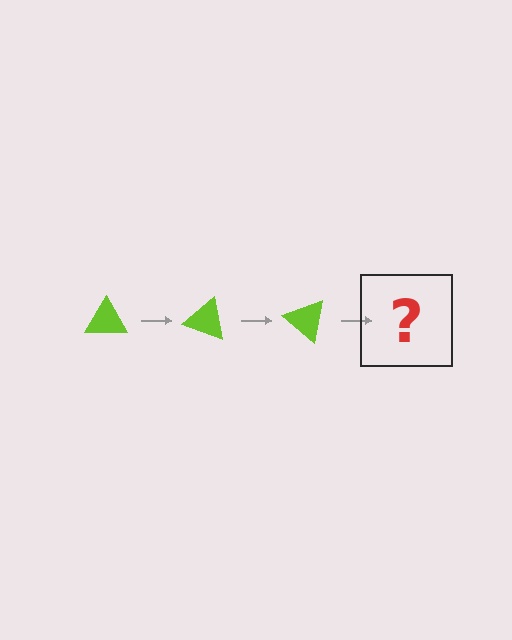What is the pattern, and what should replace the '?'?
The pattern is that the triangle rotates 20 degrees each step. The '?' should be a lime triangle rotated 60 degrees.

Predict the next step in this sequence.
The next step is a lime triangle rotated 60 degrees.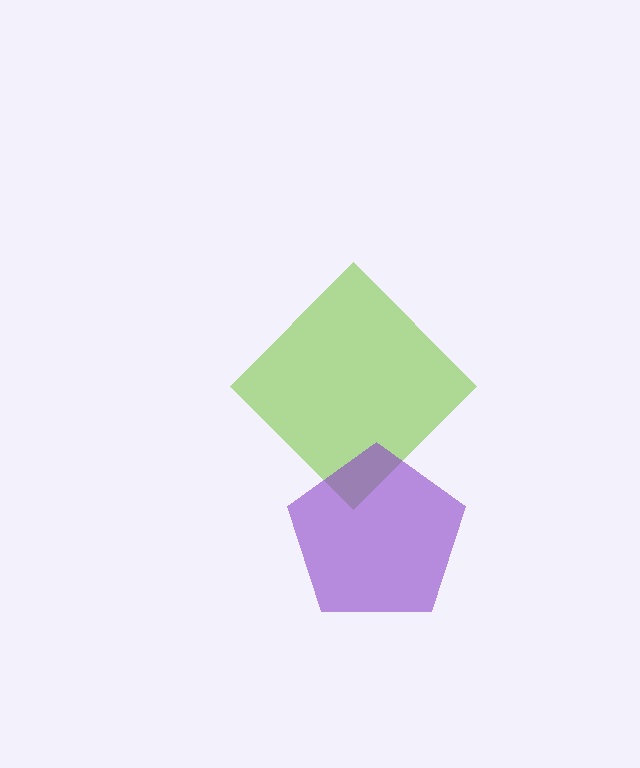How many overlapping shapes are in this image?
There are 2 overlapping shapes in the image.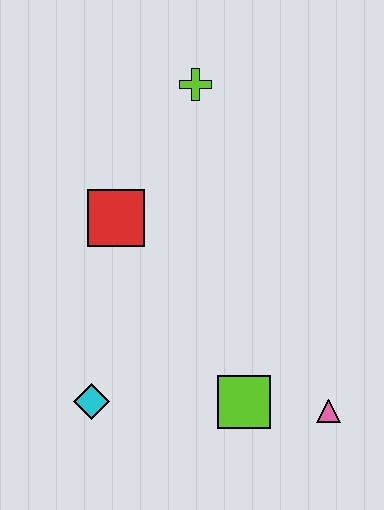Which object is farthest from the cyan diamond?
The lime cross is farthest from the cyan diamond.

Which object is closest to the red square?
The lime cross is closest to the red square.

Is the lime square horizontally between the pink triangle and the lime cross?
Yes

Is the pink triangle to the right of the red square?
Yes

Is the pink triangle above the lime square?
No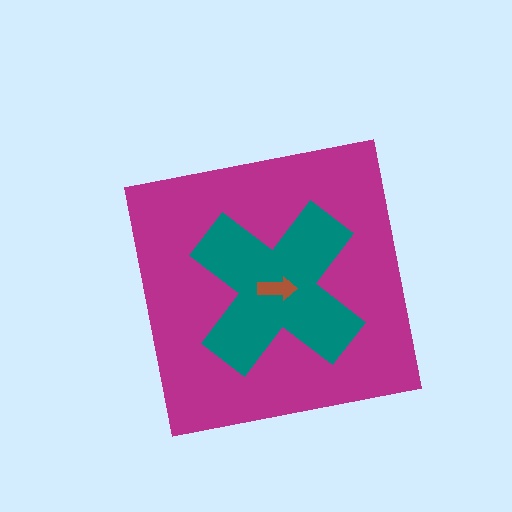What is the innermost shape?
The brown arrow.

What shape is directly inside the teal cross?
The brown arrow.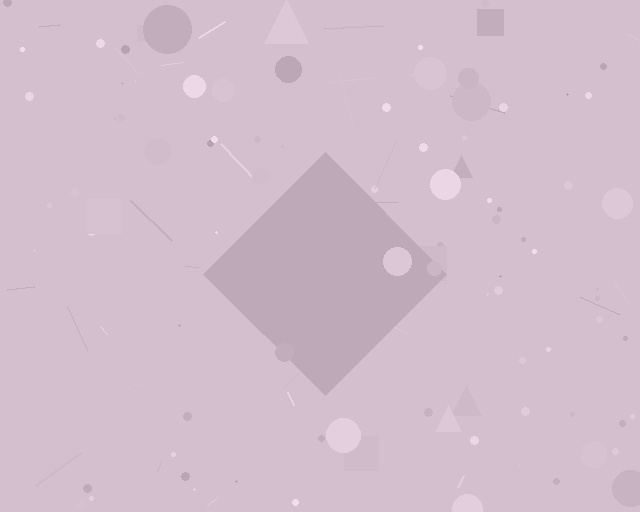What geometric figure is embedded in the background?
A diamond is embedded in the background.